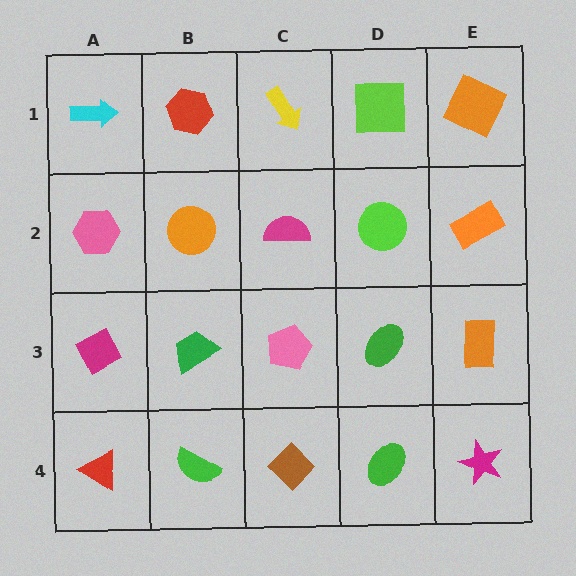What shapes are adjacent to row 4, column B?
A green trapezoid (row 3, column B), a red triangle (row 4, column A), a brown diamond (row 4, column C).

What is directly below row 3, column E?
A magenta star.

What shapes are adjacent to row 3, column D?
A lime circle (row 2, column D), a green ellipse (row 4, column D), a pink pentagon (row 3, column C), an orange rectangle (row 3, column E).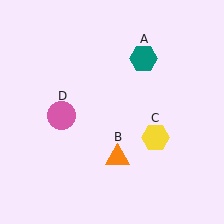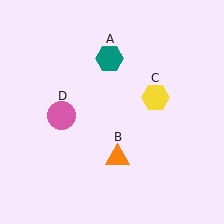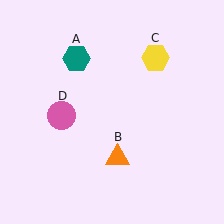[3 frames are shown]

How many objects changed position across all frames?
2 objects changed position: teal hexagon (object A), yellow hexagon (object C).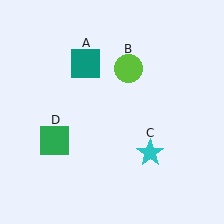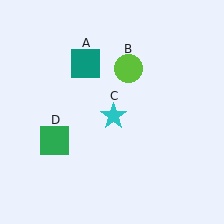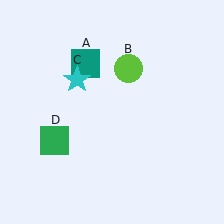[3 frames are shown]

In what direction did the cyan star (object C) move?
The cyan star (object C) moved up and to the left.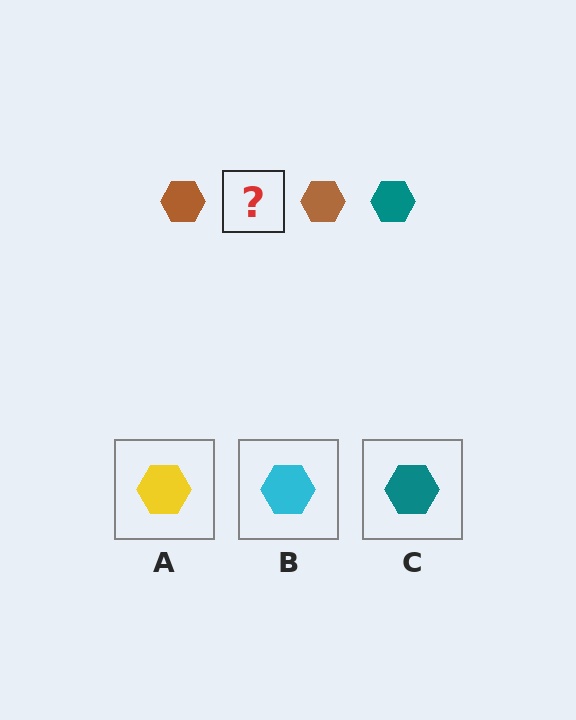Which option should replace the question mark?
Option C.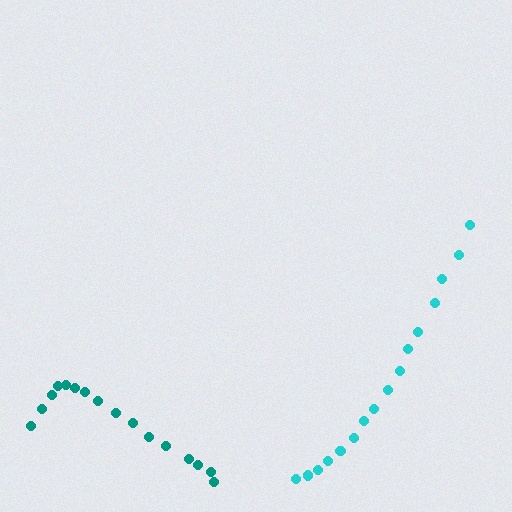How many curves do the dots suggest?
There are 2 distinct paths.